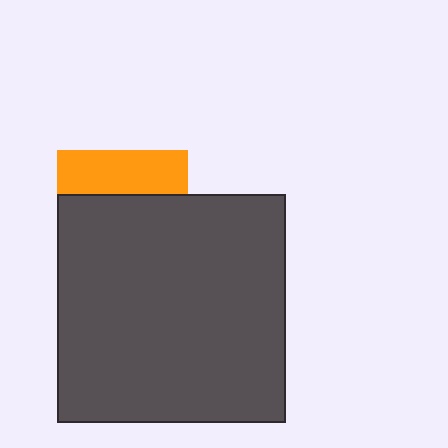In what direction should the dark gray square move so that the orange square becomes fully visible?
The dark gray square should move down. That is the shortest direction to clear the overlap and leave the orange square fully visible.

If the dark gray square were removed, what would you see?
You would see the complete orange square.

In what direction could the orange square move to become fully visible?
The orange square could move up. That would shift it out from behind the dark gray square entirely.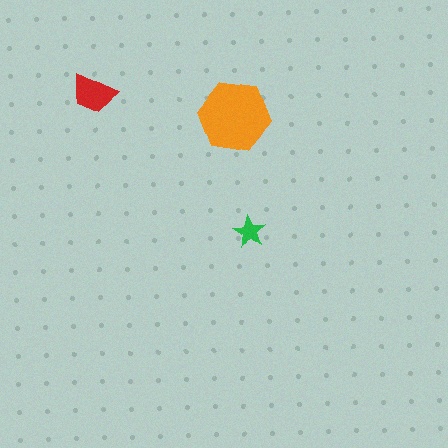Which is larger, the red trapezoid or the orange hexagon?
The orange hexagon.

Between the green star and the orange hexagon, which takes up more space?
The orange hexagon.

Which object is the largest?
The orange hexagon.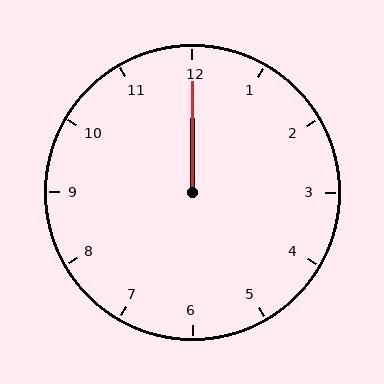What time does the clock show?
12:00.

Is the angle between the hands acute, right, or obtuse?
It is acute.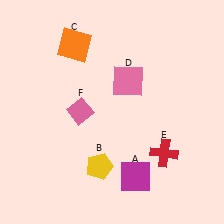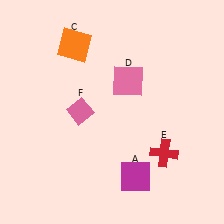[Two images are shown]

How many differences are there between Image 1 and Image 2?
There is 1 difference between the two images.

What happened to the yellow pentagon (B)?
The yellow pentagon (B) was removed in Image 2. It was in the bottom-left area of Image 1.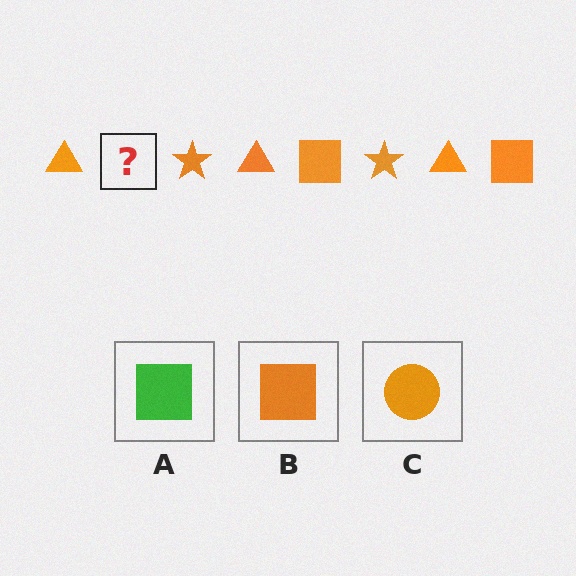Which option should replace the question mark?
Option B.